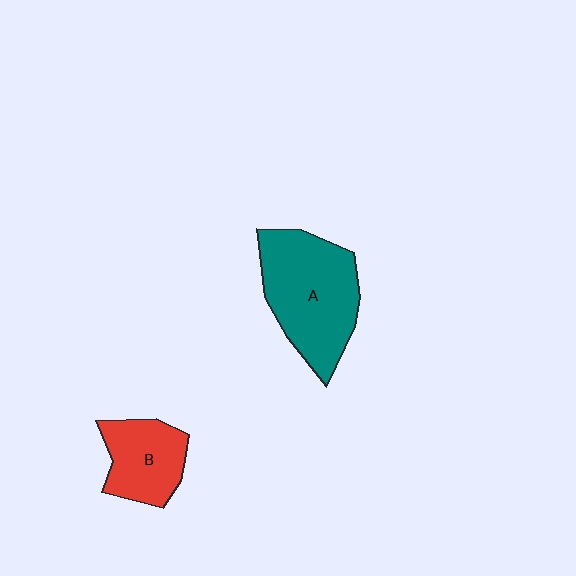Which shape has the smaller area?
Shape B (red).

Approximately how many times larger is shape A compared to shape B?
Approximately 1.7 times.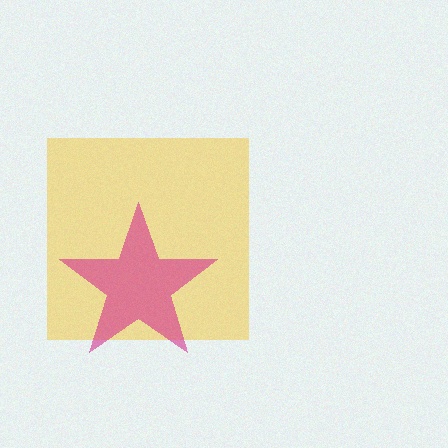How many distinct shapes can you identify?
There are 2 distinct shapes: a yellow square, a magenta star.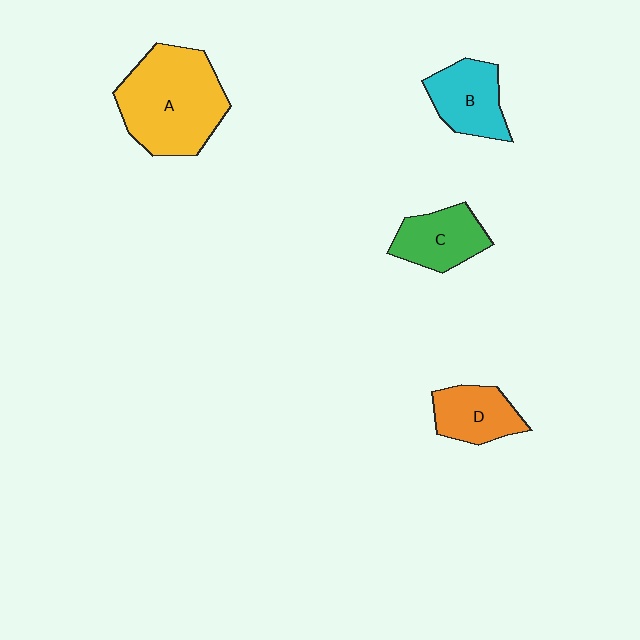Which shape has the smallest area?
Shape D (orange).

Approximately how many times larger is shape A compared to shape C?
Approximately 2.0 times.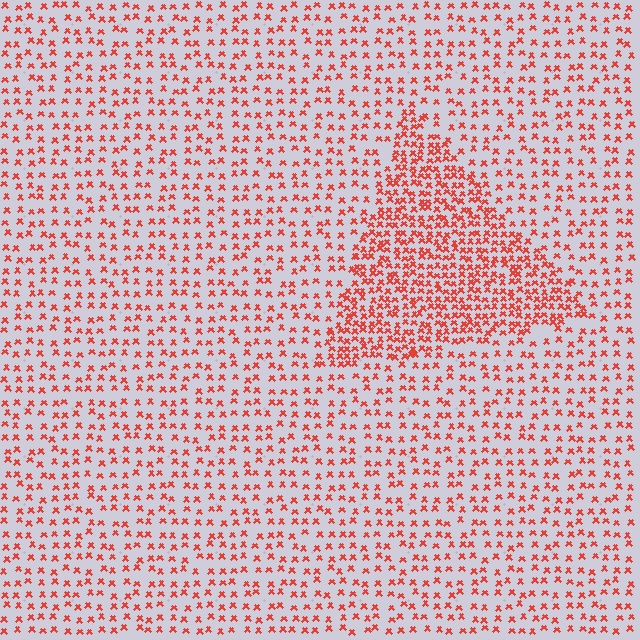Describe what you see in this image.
The image contains small red elements arranged at two different densities. A triangle-shaped region is visible where the elements are more densely packed than the surrounding area.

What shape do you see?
I see a triangle.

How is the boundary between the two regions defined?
The boundary is defined by a change in element density (approximately 2.1x ratio). All elements are the same color, size, and shape.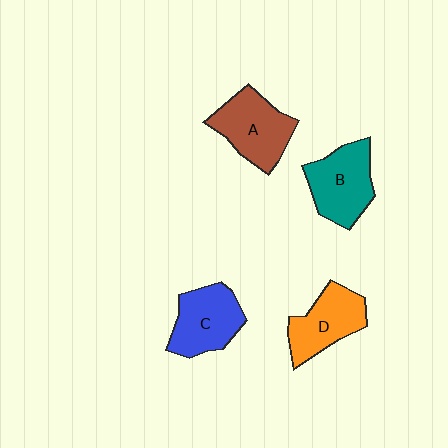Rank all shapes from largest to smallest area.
From largest to smallest: A (brown), B (teal), C (blue), D (orange).